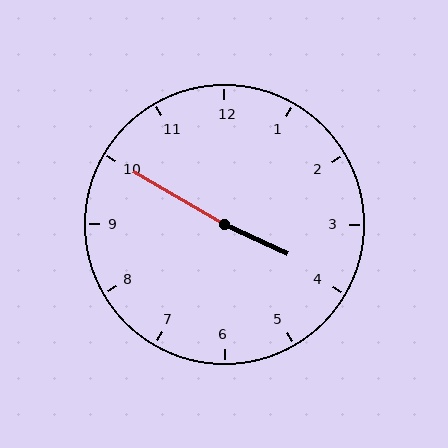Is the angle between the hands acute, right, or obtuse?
It is obtuse.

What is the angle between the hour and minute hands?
Approximately 175 degrees.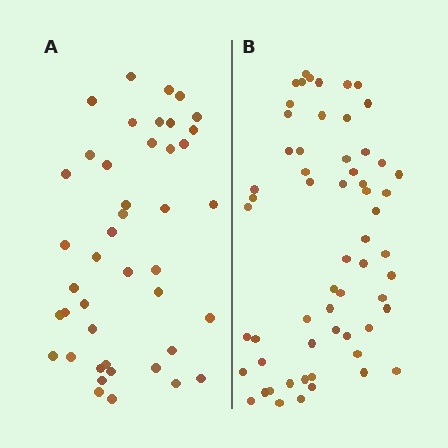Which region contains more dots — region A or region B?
Region B (the right region) has more dots.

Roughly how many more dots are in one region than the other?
Region B has approximately 15 more dots than region A.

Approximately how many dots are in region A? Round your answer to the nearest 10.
About 40 dots. (The exact count is 43, which rounds to 40.)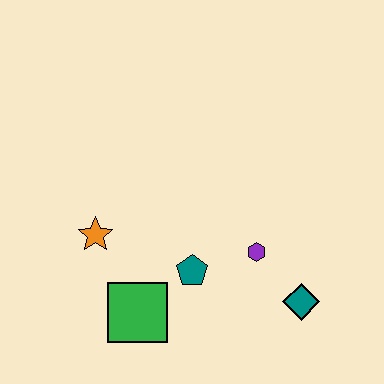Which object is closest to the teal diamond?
The purple hexagon is closest to the teal diamond.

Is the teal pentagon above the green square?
Yes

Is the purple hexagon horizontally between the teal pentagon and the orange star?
No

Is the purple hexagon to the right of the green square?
Yes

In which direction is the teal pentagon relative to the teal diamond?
The teal pentagon is to the left of the teal diamond.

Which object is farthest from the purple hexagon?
The orange star is farthest from the purple hexagon.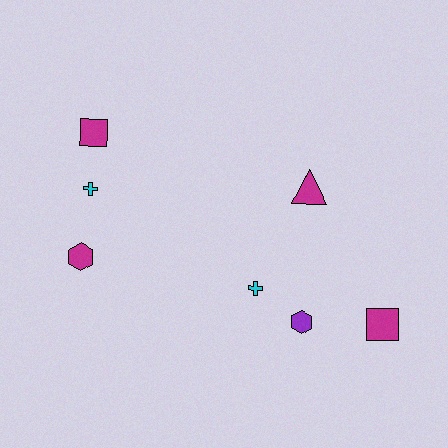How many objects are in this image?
There are 7 objects.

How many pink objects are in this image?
There are no pink objects.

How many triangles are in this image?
There is 1 triangle.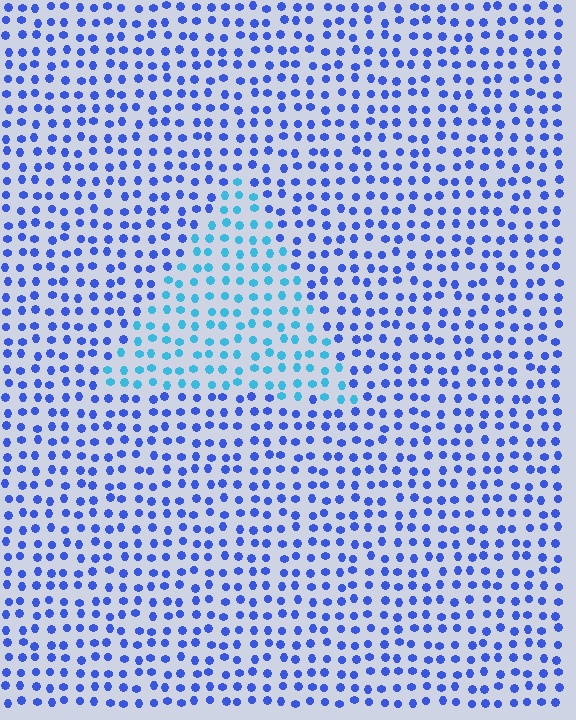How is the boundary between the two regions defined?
The boundary is defined purely by a slight shift in hue (about 37 degrees). Spacing, size, and orientation are identical on both sides.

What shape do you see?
I see a triangle.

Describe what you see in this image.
The image is filled with small blue elements in a uniform arrangement. A triangle-shaped region is visible where the elements are tinted to a slightly different hue, forming a subtle color boundary.